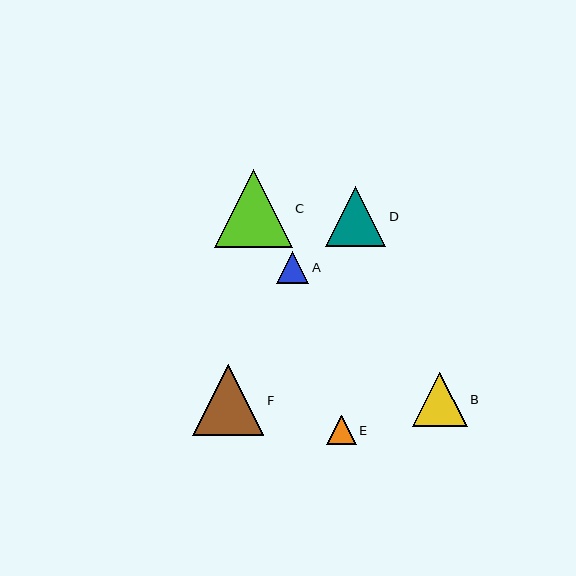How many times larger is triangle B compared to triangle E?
Triangle B is approximately 1.8 times the size of triangle E.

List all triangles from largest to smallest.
From largest to smallest: C, F, D, B, A, E.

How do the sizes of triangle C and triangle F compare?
Triangle C and triangle F are approximately the same size.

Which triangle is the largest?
Triangle C is the largest with a size of approximately 78 pixels.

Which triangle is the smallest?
Triangle E is the smallest with a size of approximately 30 pixels.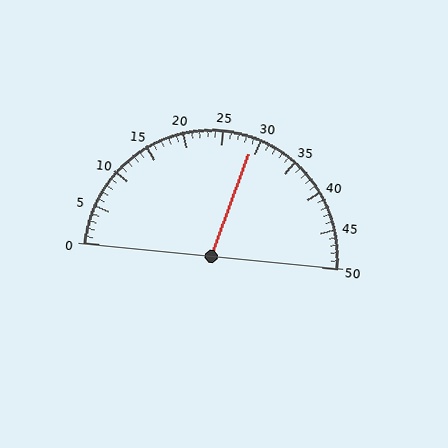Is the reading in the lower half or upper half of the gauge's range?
The reading is in the upper half of the range (0 to 50).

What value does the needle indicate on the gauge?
The needle indicates approximately 29.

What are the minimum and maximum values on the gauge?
The gauge ranges from 0 to 50.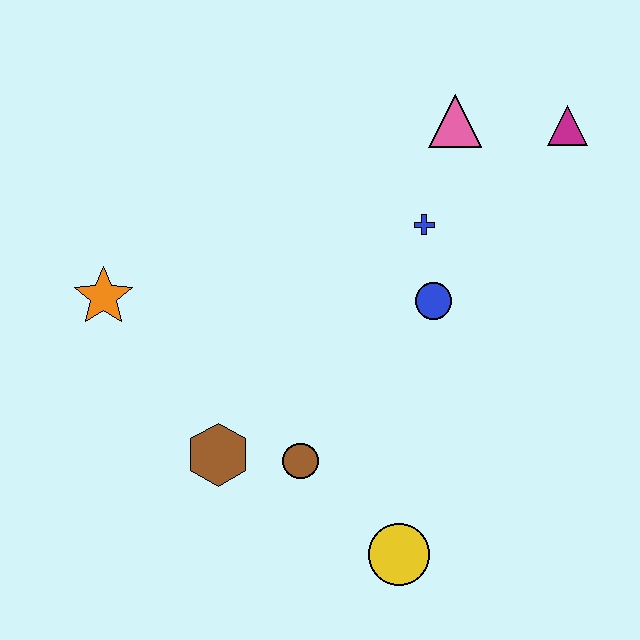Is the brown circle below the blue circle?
Yes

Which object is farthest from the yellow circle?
The magenta triangle is farthest from the yellow circle.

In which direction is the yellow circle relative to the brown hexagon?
The yellow circle is to the right of the brown hexagon.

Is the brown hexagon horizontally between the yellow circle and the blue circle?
No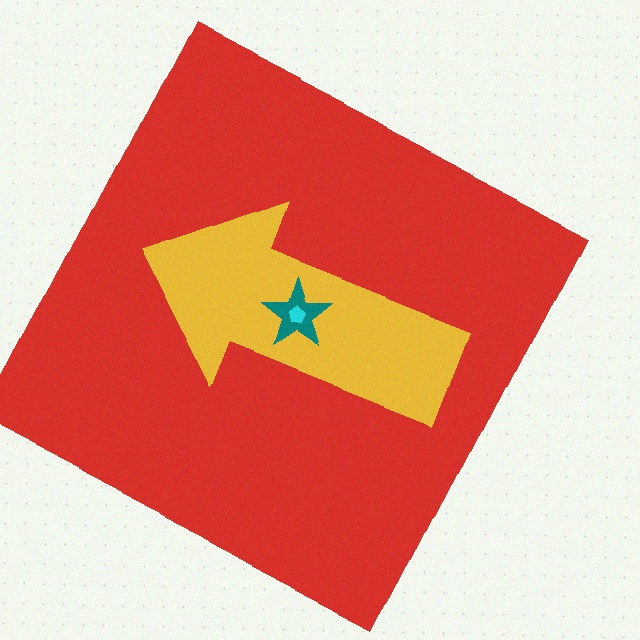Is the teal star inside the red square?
Yes.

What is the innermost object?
The cyan pentagon.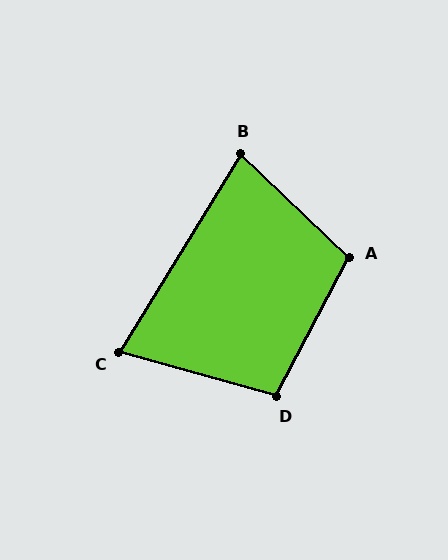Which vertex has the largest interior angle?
A, at approximately 106 degrees.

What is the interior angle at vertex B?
Approximately 78 degrees (acute).